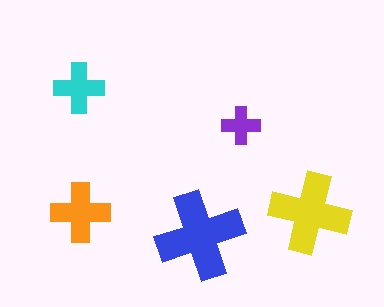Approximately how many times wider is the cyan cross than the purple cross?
About 1.5 times wider.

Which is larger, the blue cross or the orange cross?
The blue one.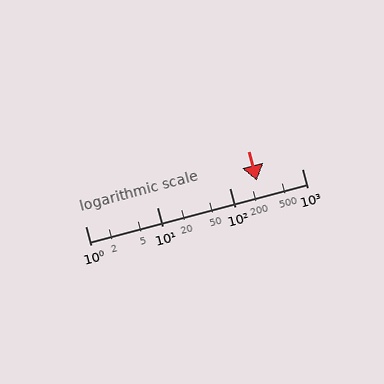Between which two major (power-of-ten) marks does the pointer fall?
The pointer is between 100 and 1000.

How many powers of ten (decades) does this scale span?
The scale spans 3 decades, from 1 to 1000.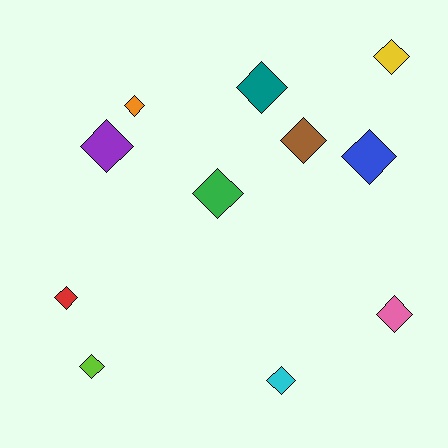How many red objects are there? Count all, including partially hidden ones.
There is 1 red object.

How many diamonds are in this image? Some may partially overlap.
There are 11 diamonds.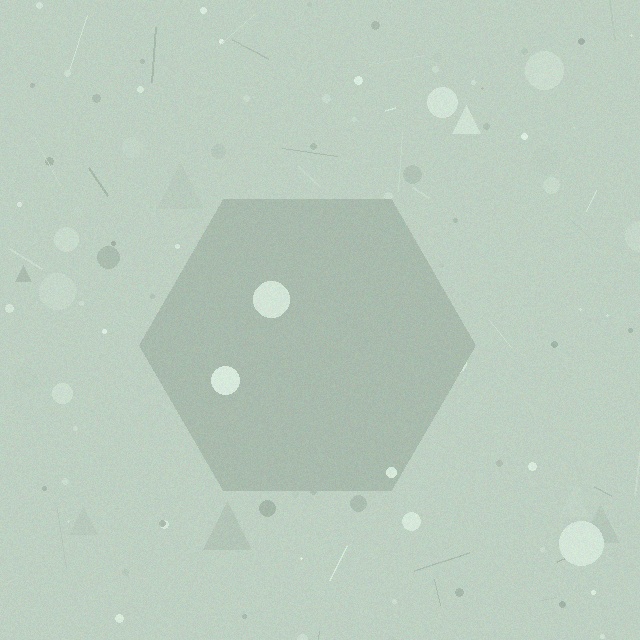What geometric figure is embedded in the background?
A hexagon is embedded in the background.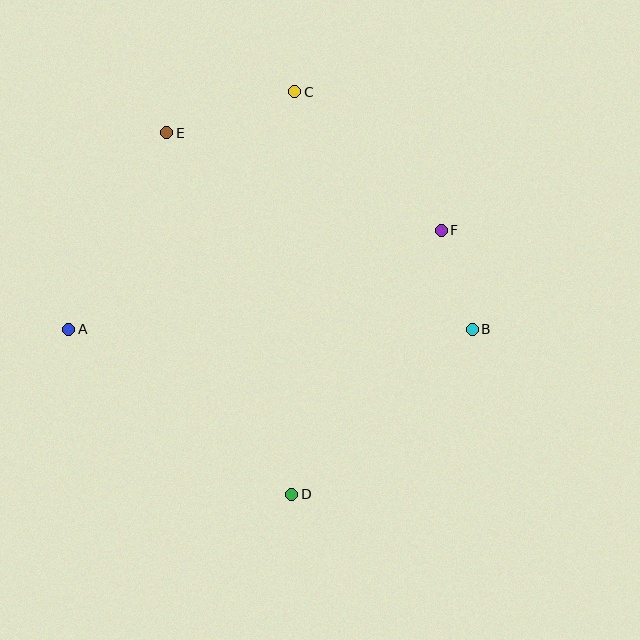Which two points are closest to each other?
Points B and F are closest to each other.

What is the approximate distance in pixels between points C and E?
The distance between C and E is approximately 134 pixels.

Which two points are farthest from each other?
Points A and B are farthest from each other.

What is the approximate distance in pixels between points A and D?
The distance between A and D is approximately 277 pixels.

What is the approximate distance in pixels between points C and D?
The distance between C and D is approximately 402 pixels.